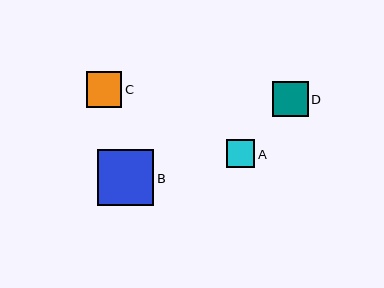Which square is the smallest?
Square A is the smallest with a size of approximately 28 pixels.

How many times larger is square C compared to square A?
Square C is approximately 1.3 times the size of square A.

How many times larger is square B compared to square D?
Square B is approximately 1.6 times the size of square D.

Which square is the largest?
Square B is the largest with a size of approximately 56 pixels.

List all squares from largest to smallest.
From largest to smallest: B, D, C, A.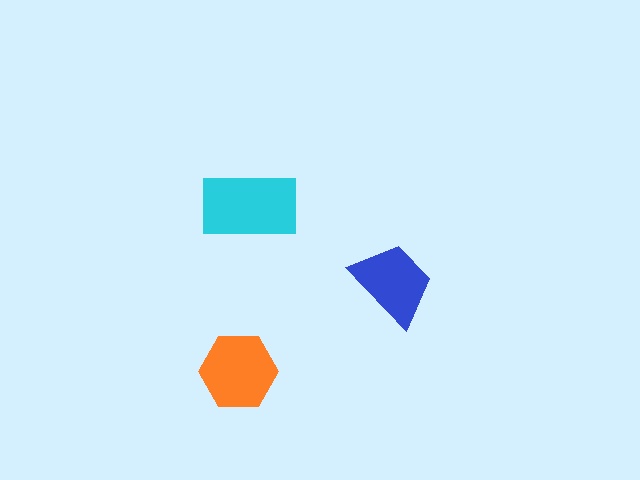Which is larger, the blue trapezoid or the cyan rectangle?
The cyan rectangle.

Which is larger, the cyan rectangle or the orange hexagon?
The cyan rectangle.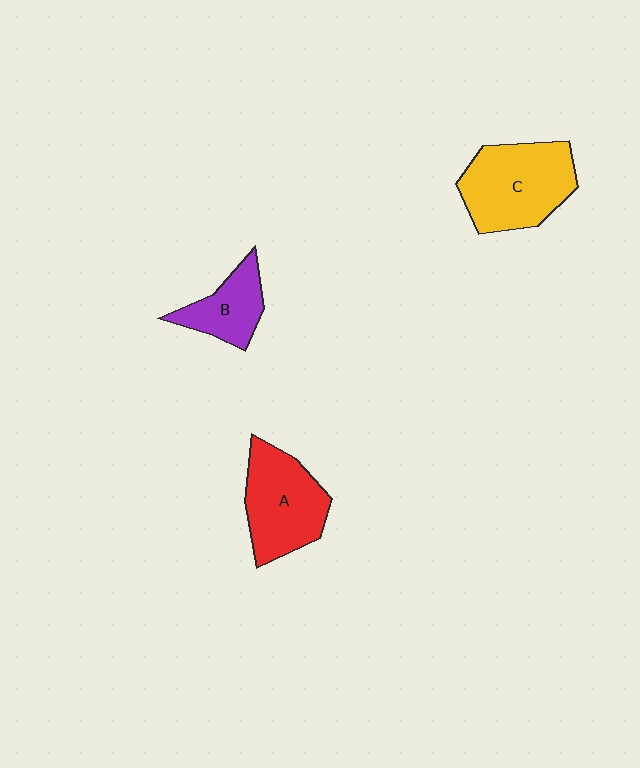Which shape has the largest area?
Shape C (yellow).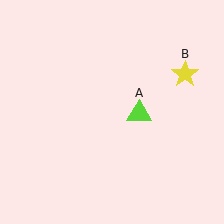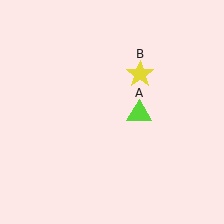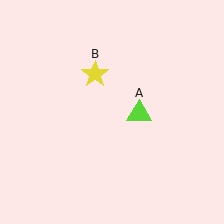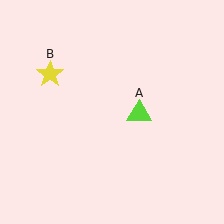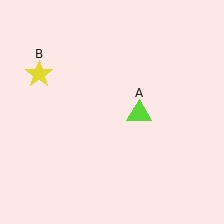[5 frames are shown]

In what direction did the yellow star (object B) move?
The yellow star (object B) moved left.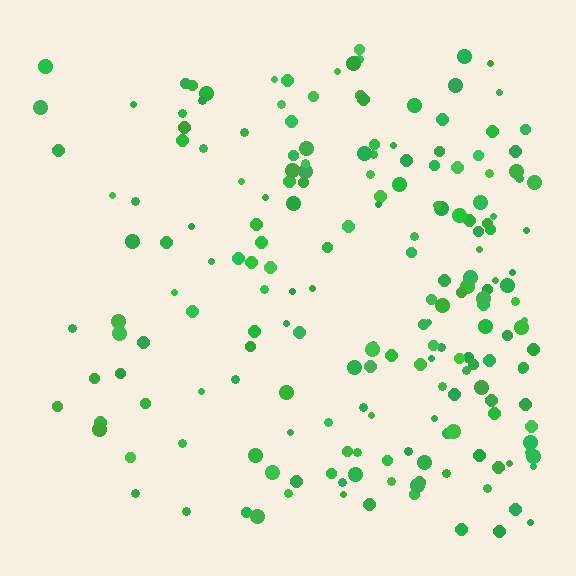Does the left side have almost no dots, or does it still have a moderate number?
Still a moderate number, just noticeably fewer than the right.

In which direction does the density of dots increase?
From left to right, with the right side densest.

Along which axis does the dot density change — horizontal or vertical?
Horizontal.